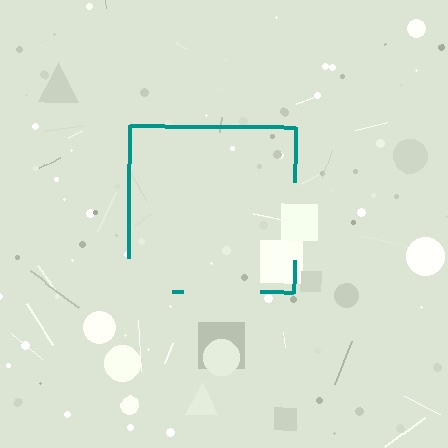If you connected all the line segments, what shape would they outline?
They would outline a square.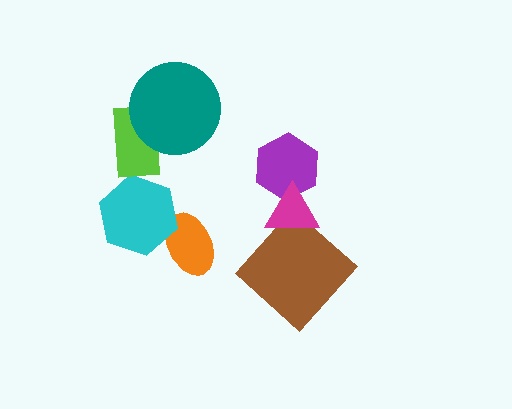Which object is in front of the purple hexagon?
The magenta triangle is in front of the purple hexagon.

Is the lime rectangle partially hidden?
Yes, it is partially covered by another shape.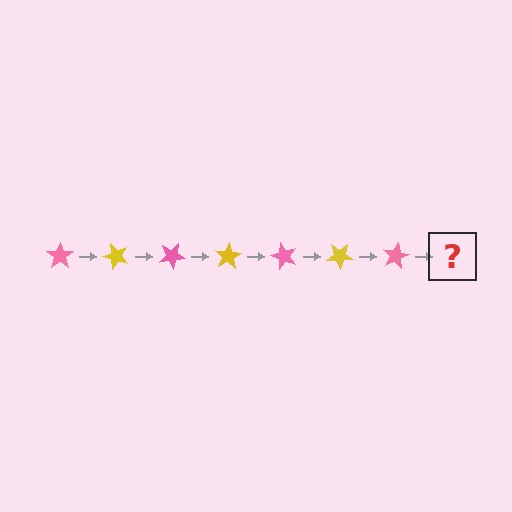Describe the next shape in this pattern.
It should be a yellow star, rotated 350 degrees from the start.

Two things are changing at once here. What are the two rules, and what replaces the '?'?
The two rules are that it rotates 50 degrees each step and the color cycles through pink and yellow. The '?' should be a yellow star, rotated 350 degrees from the start.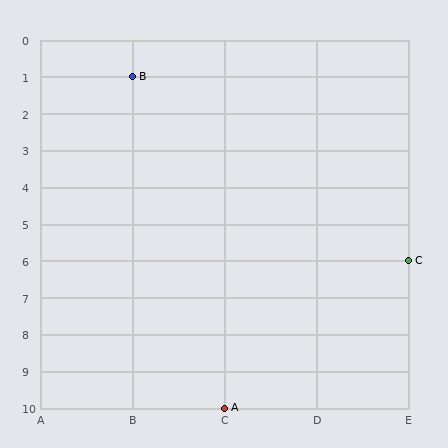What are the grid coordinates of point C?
Point C is at grid coordinates (E, 6).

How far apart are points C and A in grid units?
Points C and A are 2 columns and 4 rows apart (about 4.5 grid units diagonally).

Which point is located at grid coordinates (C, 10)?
Point A is at (C, 10).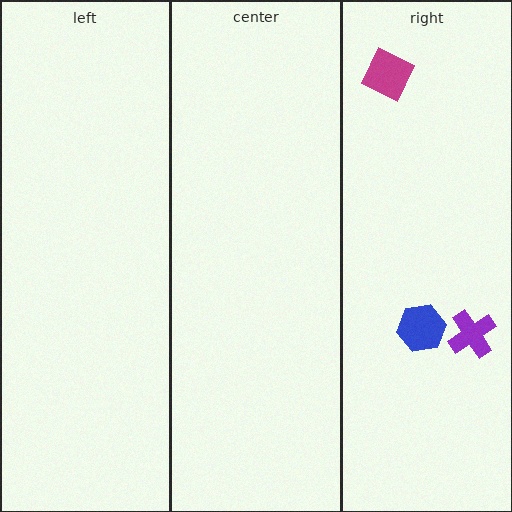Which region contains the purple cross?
The right region.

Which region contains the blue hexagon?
The right region.